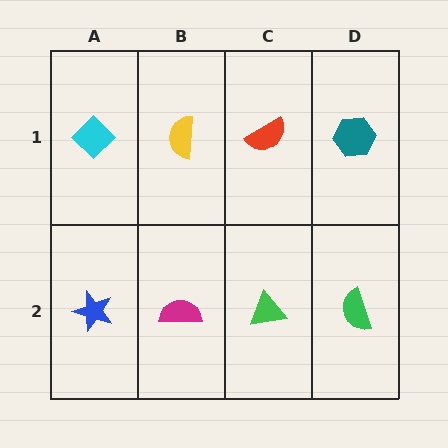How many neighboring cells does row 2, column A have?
2.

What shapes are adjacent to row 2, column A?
A cyan diamond (row 1, column A), a magenta semicircle (row 2, column B).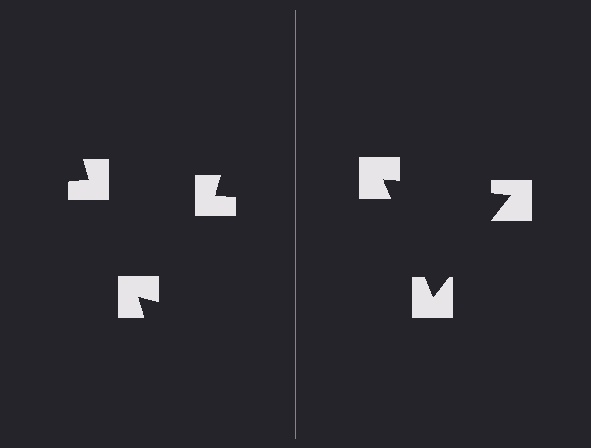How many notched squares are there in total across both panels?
6 — 3 on each side.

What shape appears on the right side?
An illusory triangle.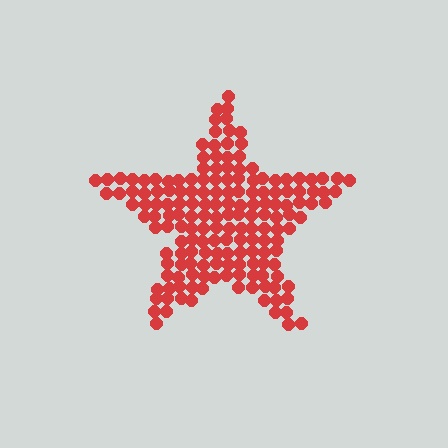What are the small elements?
The small elements are circles.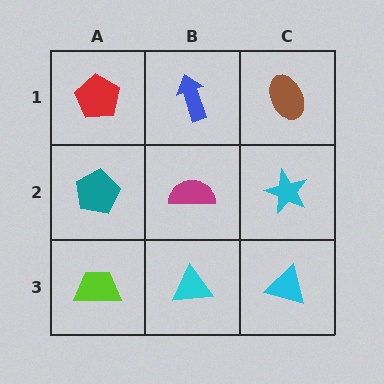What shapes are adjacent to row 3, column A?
A teal pentagon (row 2, column A), a cyan triangle (row 3, column B).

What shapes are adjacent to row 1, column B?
A magenta semicircle (row 2, column B), a red pentagon (row 1, column A), a brown ellipse (row 1, column C).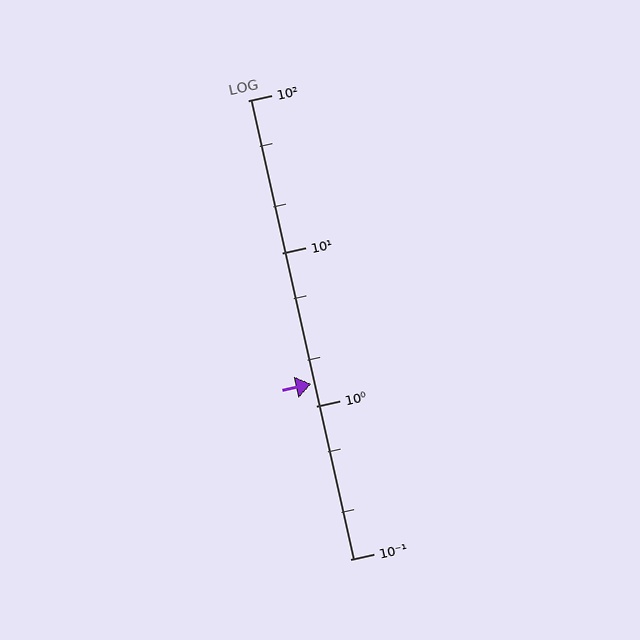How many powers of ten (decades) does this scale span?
The scale spans 3 decades, from 0.1 to 100.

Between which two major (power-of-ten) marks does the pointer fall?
The pointer is between 1 and 10.